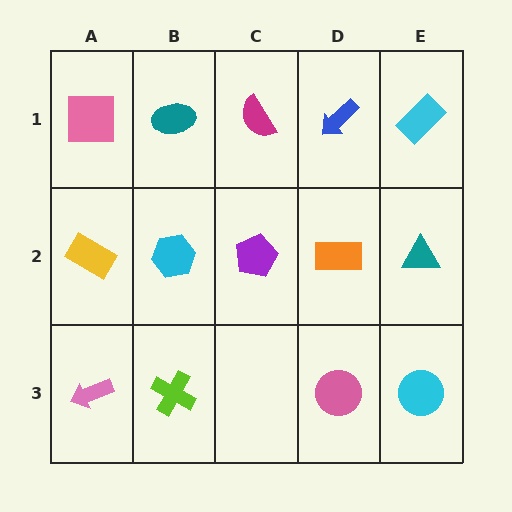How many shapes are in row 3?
4 shapes.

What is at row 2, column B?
A cyan hexagon.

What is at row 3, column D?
A pink circle.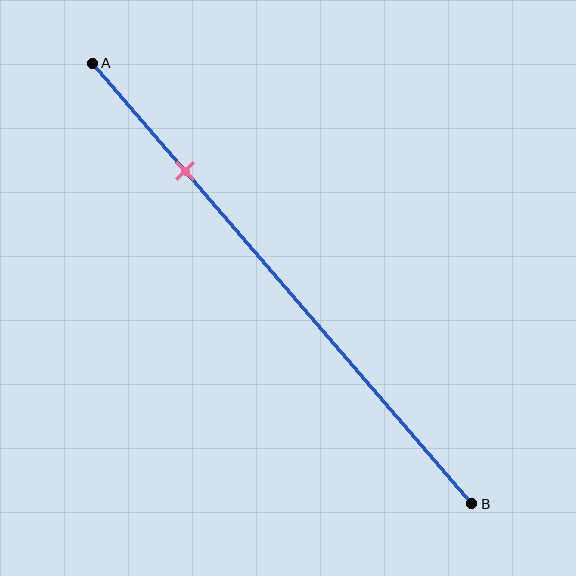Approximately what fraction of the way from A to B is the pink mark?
The pink mark is approximately 25% of the way from A to B.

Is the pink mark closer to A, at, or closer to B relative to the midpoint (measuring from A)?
The pink mark is closer to point A than the midpoint of segment AB.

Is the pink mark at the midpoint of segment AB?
No, the mark is at about 25% from A, not at the 50% midpoint.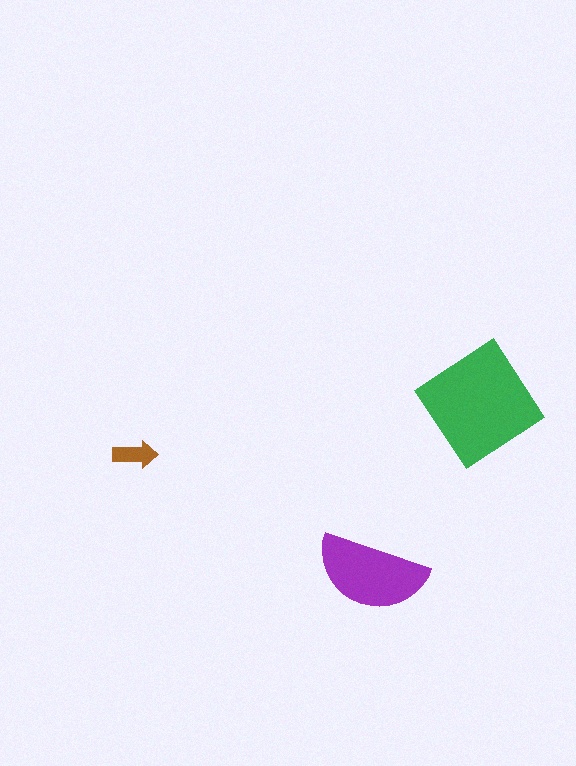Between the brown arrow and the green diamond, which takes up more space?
The green diamond.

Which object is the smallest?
The brown arrow.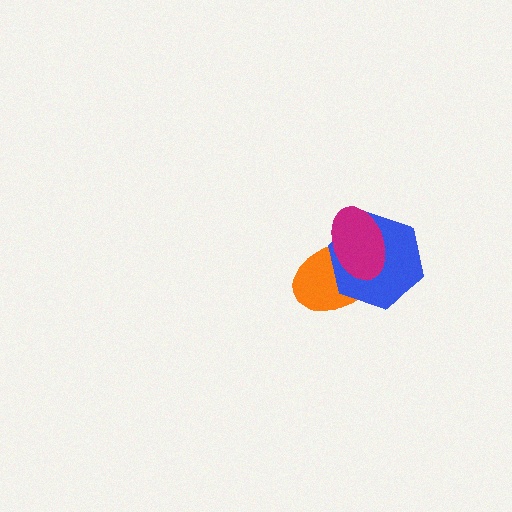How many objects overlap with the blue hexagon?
2 objects overlap with the blue hexagon.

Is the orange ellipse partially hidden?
Yes, it is partially covered by another shape.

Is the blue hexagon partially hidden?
Yes, it is partially covered by another shape.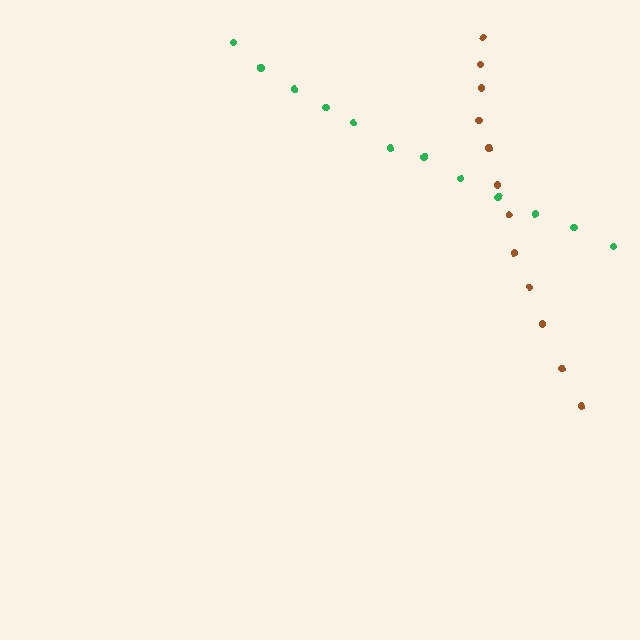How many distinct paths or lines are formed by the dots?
There are 2 distinct paths.